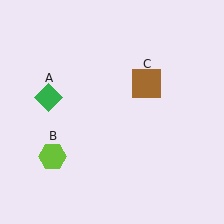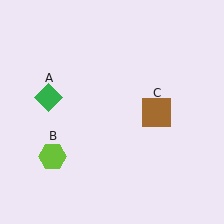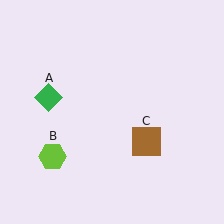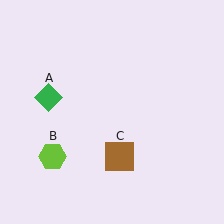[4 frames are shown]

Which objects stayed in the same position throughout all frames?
Green diamond (object A) and lime hexagon (object B) remained stationary.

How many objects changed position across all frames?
1 object changed position: brown square (object C).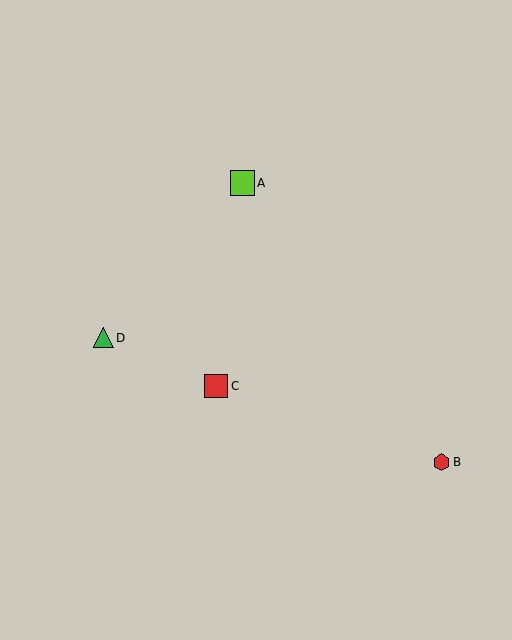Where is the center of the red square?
The center of the red square is at (216, 386).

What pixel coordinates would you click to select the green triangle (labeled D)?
Click at (103, 338) to select the green triangle D.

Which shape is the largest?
The lime square (labeled A) is the largest.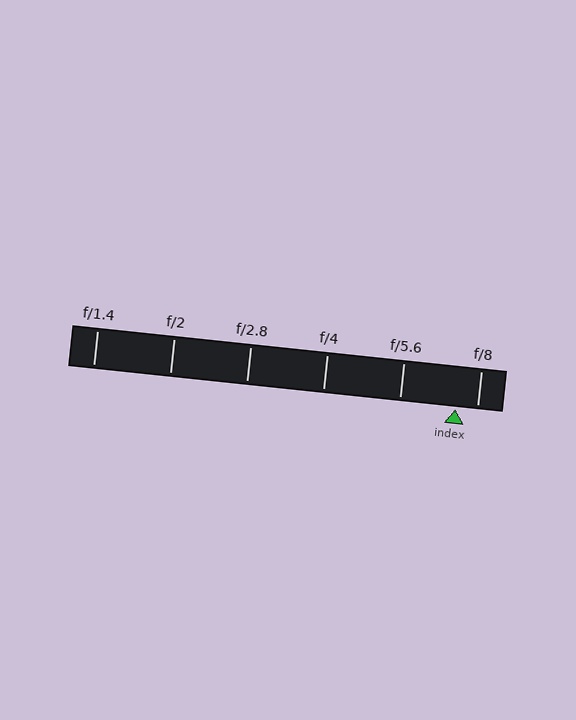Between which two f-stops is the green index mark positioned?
The index mark is between f/5.6 and f/8.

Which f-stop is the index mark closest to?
The index mark is closest to f/8.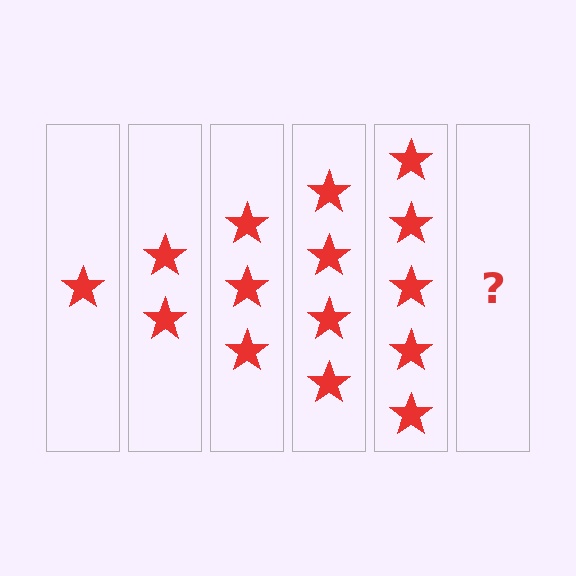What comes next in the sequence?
The next element should be 6 stars.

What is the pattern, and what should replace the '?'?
The pattern is that each step adds one more star. The '?' should be 6 stars.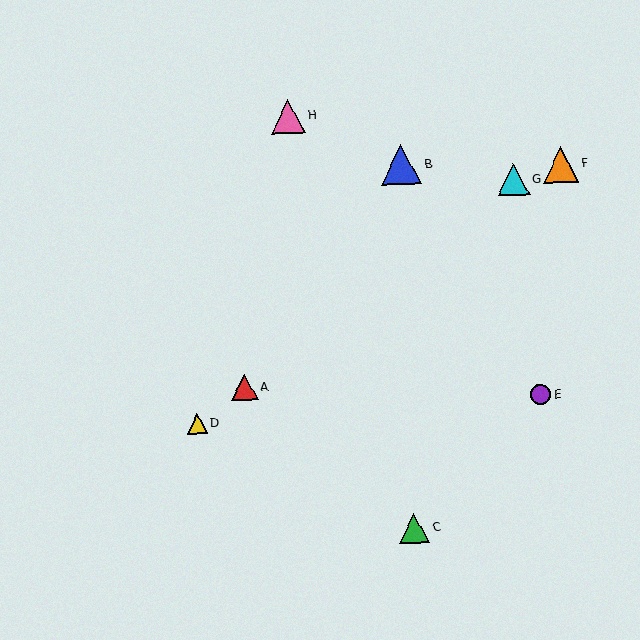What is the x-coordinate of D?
Object D is at x≈197.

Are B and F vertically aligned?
No, B is at x≈401 and F is at x≈561.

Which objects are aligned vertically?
Objects B, C are aligned vertically.